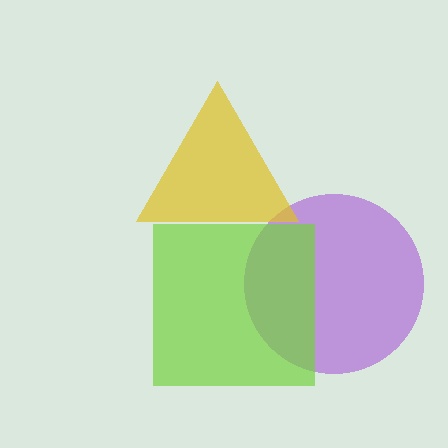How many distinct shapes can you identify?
There are 3 distinct shapes: a purple circle, a yellow triangle, a lime square.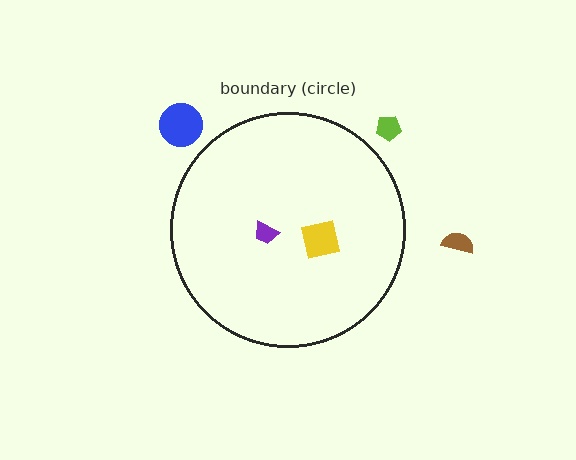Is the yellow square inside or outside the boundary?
Inside.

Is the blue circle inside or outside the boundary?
Outside.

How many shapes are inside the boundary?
2 inside, 3 outside.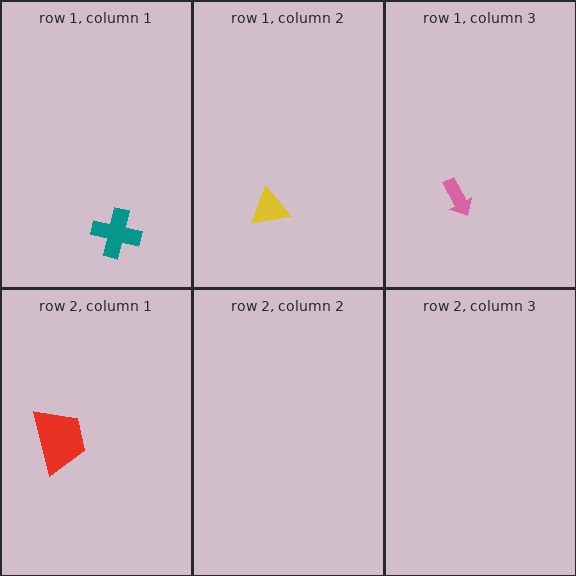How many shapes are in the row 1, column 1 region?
1.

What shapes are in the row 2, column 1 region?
The red trapezoid.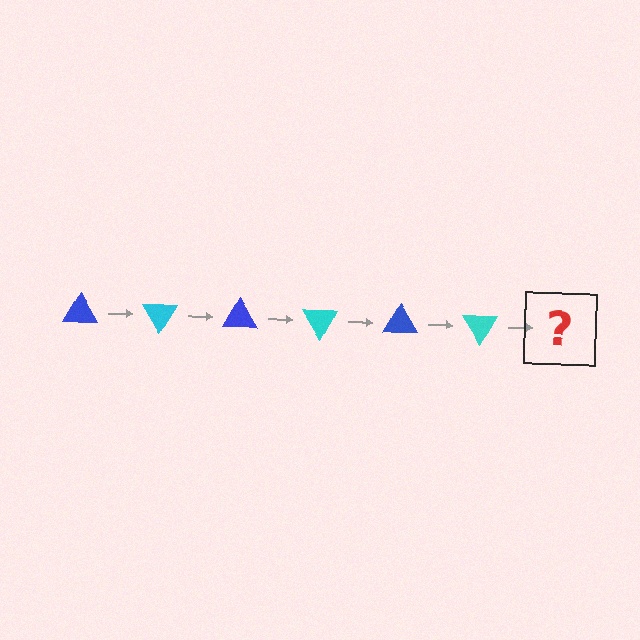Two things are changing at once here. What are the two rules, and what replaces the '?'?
The two rules are that it rotates 60 degrees each step and the color cycles through blue and cyan. The '?' should be a blue triangle, rotated 360 degrees from the start.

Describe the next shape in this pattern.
It should be a blue triangle, rotated 360 degrees from the start.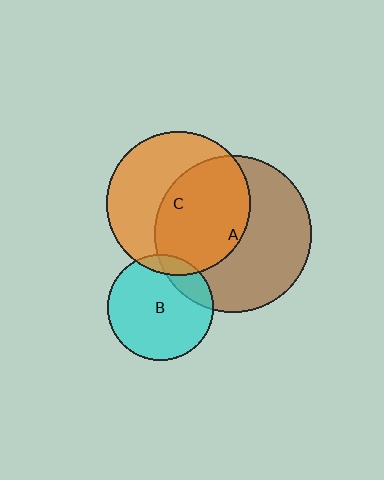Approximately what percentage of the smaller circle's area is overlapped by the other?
Approximately 15%.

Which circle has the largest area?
Circle A (brown).